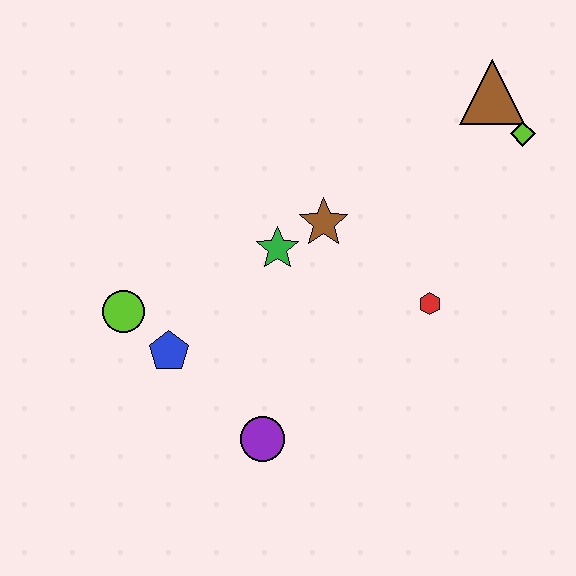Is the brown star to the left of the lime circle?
No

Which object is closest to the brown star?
The green star is closest to the brown star.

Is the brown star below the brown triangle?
Yes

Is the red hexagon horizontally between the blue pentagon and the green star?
No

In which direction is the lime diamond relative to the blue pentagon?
The lime diamond is to the right of the blue pentagon.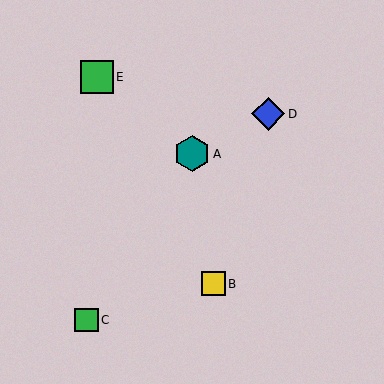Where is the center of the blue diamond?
The center of the blue diamond is at (268, 114).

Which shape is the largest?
The teal hexagon (labeled A) is the largest.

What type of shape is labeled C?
Shape C is a green square.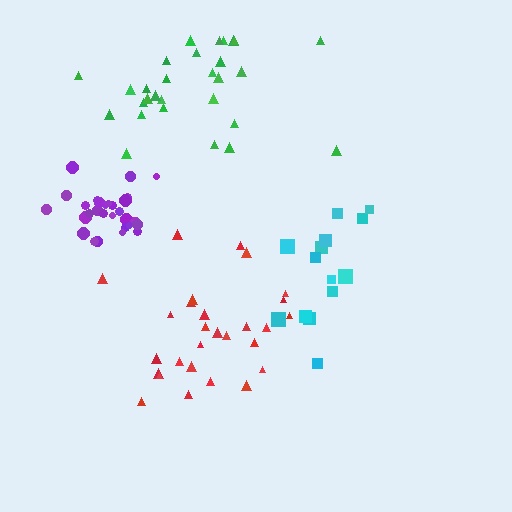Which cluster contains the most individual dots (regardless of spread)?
Purple (30).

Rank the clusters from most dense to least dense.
purple, red, green, cyan.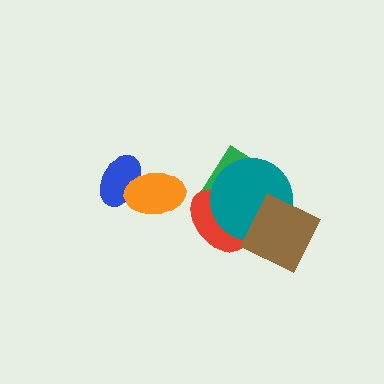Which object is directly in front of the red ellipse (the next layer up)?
The teal circle is directly in front of the red ellipse.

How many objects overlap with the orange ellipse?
1 object overlaps with the orange ellipse.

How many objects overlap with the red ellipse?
3 objects overlap with the red ellipse.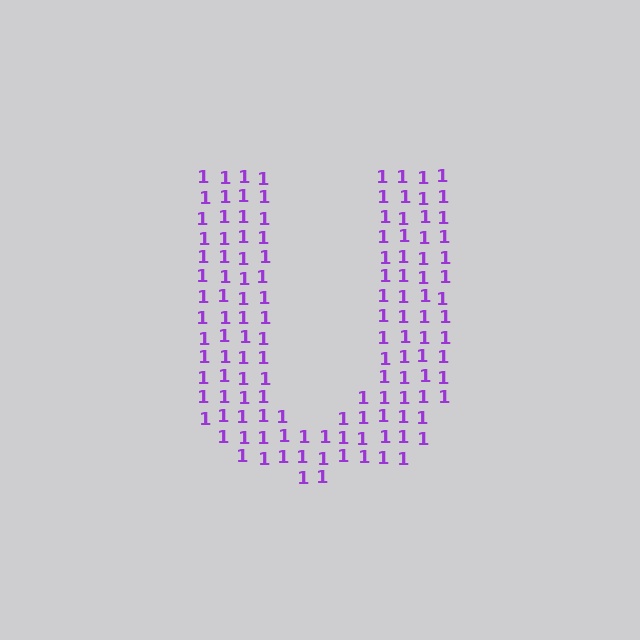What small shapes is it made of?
It is made of small digit 1's.